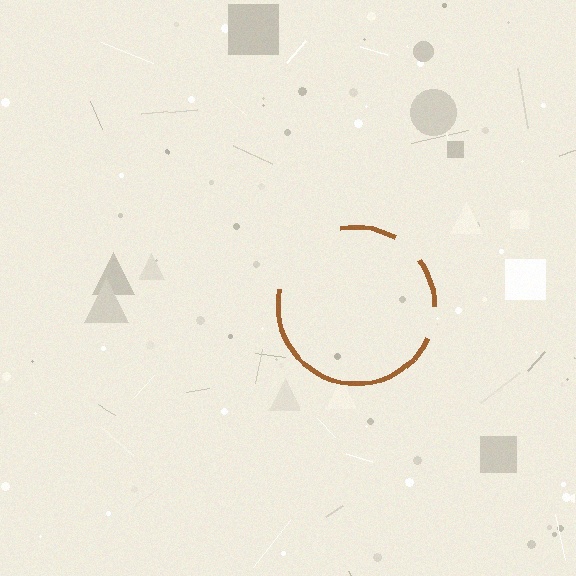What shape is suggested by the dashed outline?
The dashed outline suggests a circle.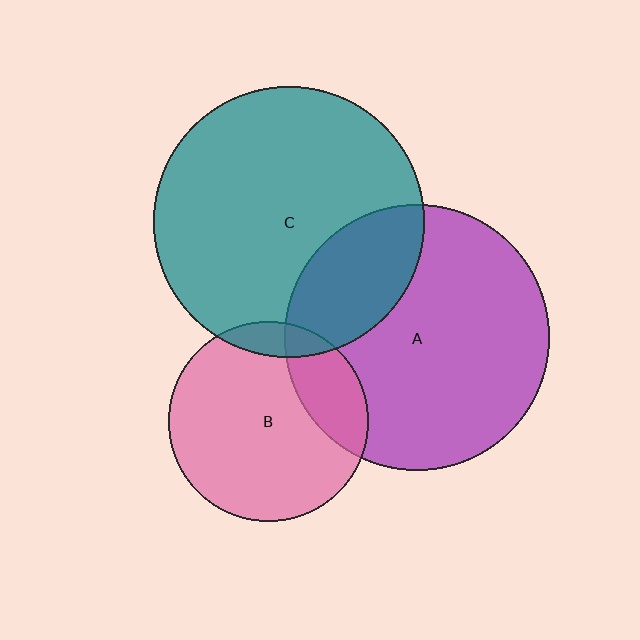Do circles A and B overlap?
Yes.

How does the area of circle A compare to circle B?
Approximately 1.8 times.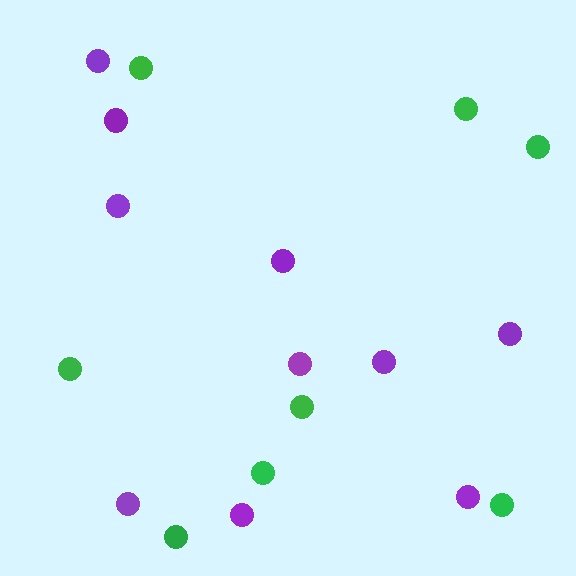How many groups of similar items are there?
There are 2 groups: one group of green circles (8) and one group of purple circles (10).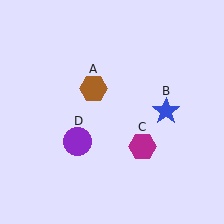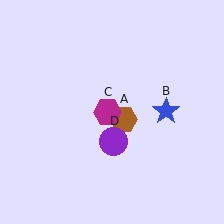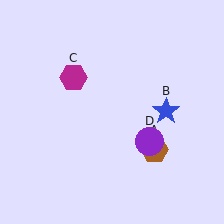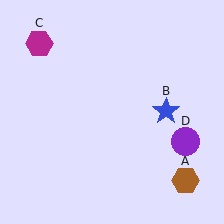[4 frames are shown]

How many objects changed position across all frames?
3 objects changed position: brown hexagon (object A), magenta hexagon (object C), purple circle (object D).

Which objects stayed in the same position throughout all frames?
Blue star (object B) remained stationary.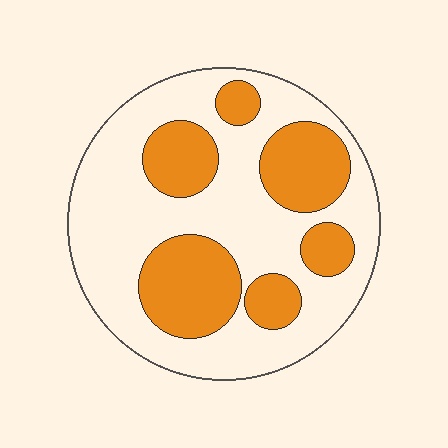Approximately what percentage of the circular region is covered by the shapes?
Approximately 35%.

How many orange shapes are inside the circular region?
6.